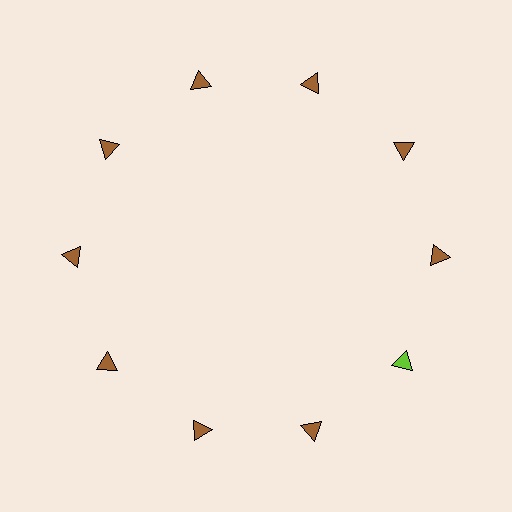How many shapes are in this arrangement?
There are 10 shapes arranged in a ring pattern.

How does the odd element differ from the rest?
It has a different color: lime instead of brown.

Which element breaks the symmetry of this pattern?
The lime triangle at roughly the 4 o'clock position breaks the symmetry. All other shapes are brown triangles.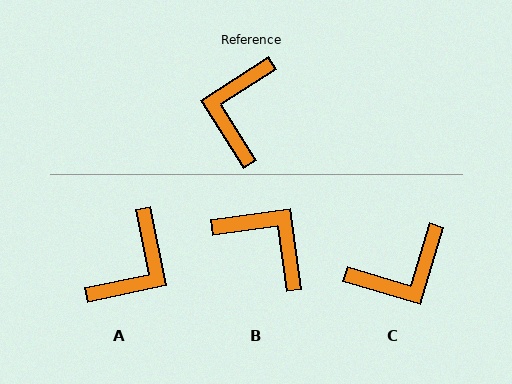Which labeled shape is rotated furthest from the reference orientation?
A, about 159 degrees away.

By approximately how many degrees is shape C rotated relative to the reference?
Approximately 131 degrees counter-clockwise.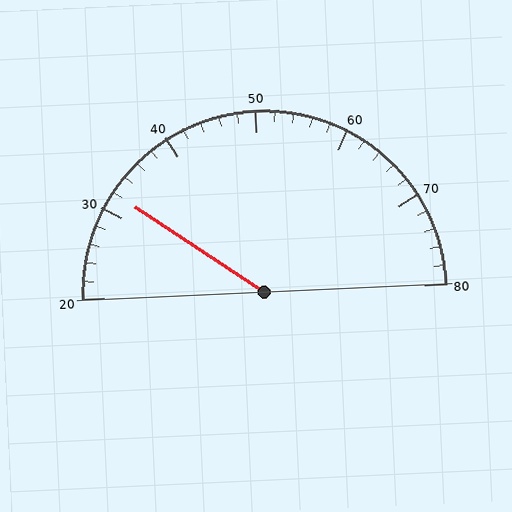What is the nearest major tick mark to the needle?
The nearest major tick mark is 30.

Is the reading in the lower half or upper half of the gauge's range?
The reading is in the lower half of the range (20 to 80).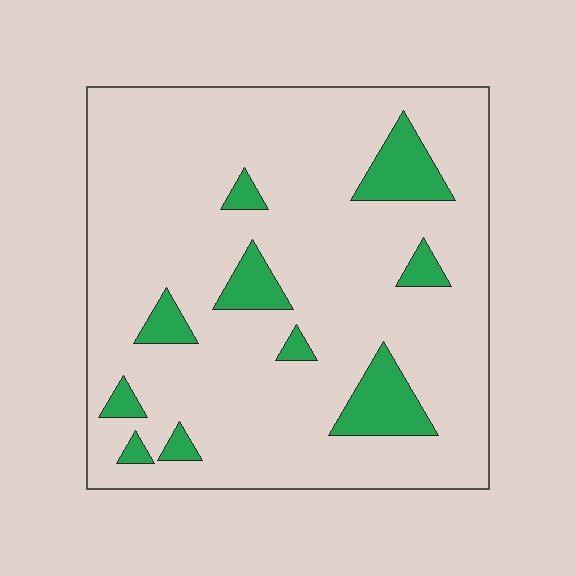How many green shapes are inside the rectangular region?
10.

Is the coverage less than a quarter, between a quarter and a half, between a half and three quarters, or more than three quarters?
Less than a quarter.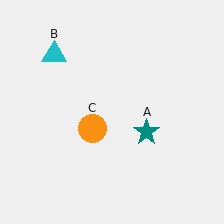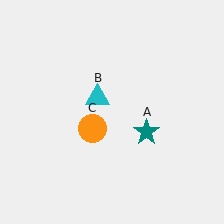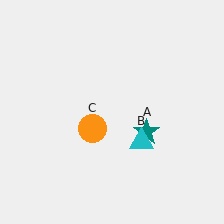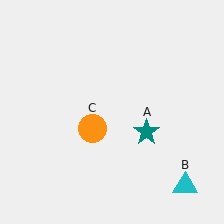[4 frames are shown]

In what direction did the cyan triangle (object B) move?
The cyan triangle (object B) moved down and to the right.